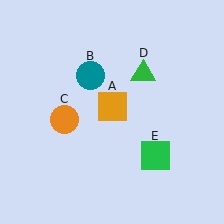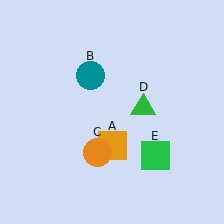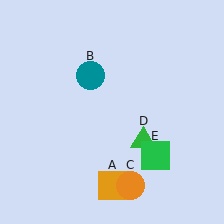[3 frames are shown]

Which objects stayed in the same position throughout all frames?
Teal circle (object B) and green square (object E) remained stationary.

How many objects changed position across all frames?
3 objects changed position: orange square (object A), orange circle (object C), green triangle (object D).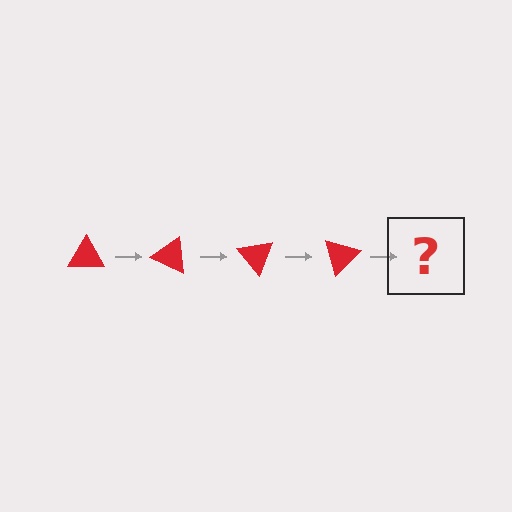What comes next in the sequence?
The next element should be a red triangle rotated 100 degrees.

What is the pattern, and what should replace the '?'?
The pattern is that the triangle rotates 25 degrees each step. The '?' should be a red triangle rotated 100 degrees.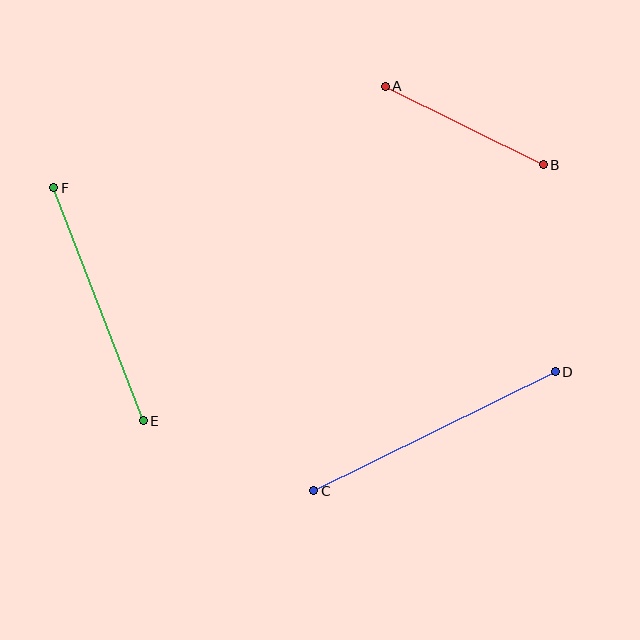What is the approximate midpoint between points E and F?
The midpoint is at approximately (98, 304) pixels.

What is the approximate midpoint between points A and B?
The midpoint is at approximately (464, 125) pixels.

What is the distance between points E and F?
The distance is approximately 250 pixels.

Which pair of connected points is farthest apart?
Points C and D are farthest apart.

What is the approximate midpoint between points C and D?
The midpoint is at approximately (435, 431) pixels.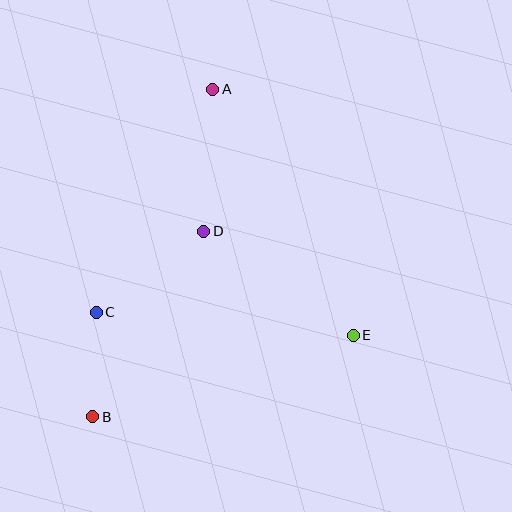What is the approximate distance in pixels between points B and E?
The distance between B and E is approximately 273 pixels.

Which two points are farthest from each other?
Points A and B are farthest from each other.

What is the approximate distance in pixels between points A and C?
The distance between A and C is approximately 252 pixels.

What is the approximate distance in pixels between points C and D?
The distance between C and D is approximately 135 pixels.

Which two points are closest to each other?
Points B and C are closest to each other.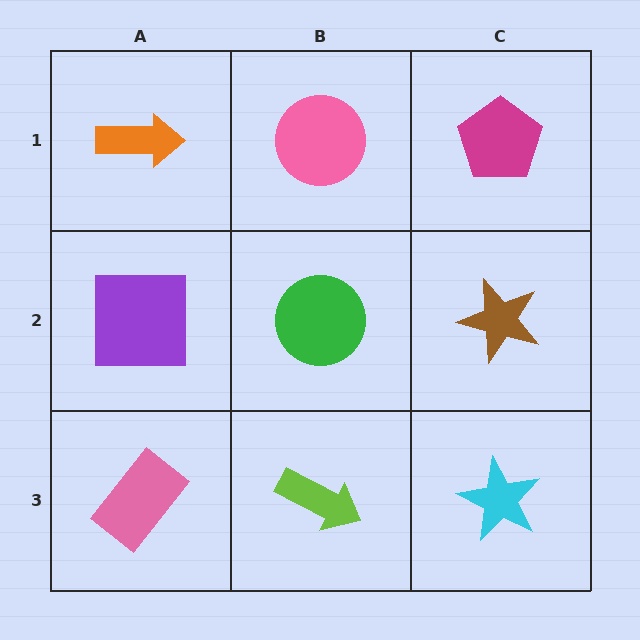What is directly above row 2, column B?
A pink circle.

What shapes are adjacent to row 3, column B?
A green circle (row 2, column B), a pink rectangle (row 3, column A), a cyan star (row 3, column C).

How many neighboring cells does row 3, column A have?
2.